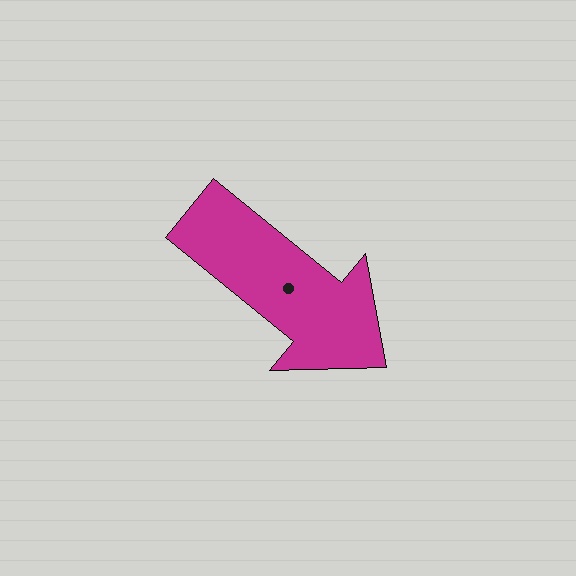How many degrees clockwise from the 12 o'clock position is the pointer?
Approximately 129 degrees.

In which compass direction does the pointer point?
Southeast.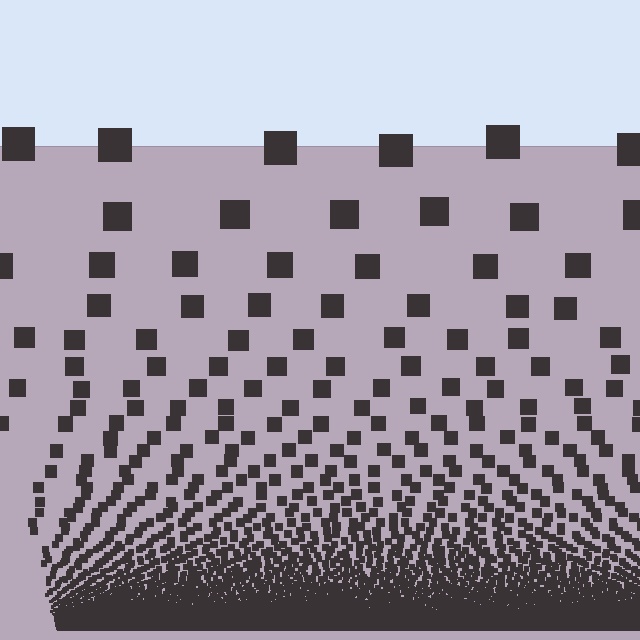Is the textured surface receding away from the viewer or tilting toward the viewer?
The surface appears to tilt toward the viewer. Texture elements get larger and sparser toward the top.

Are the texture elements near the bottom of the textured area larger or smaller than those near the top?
Smaller. The gradient is inverted — elements near the bottom are smaller and denser.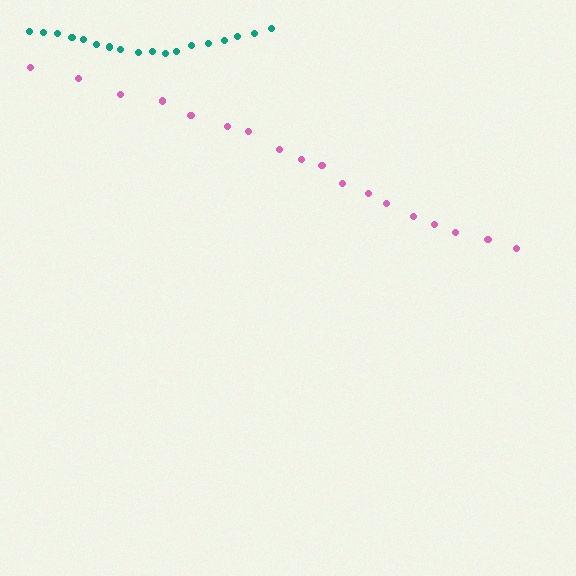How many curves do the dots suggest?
There are 2 distinct paths.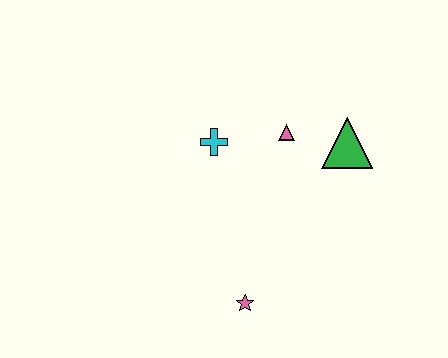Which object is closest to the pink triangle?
The green triangle is closest to the pink triangle.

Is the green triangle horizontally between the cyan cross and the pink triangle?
No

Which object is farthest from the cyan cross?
The pink star is farthest from the cyan cross.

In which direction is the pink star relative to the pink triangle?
The pink star is below the pink triangle.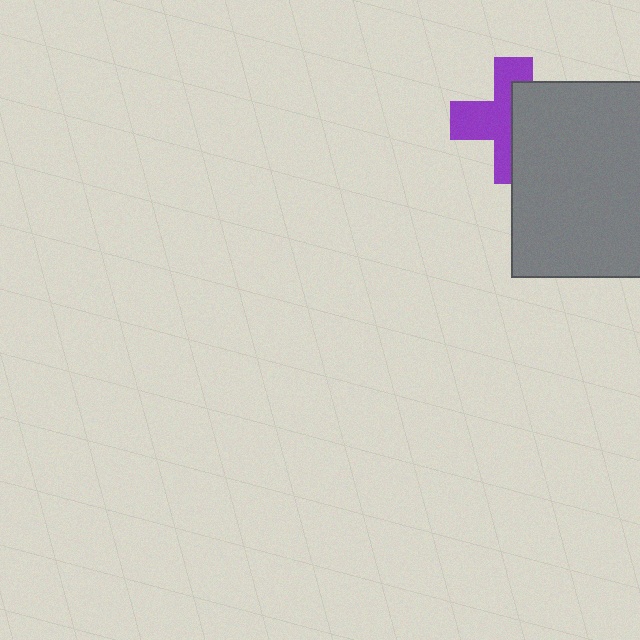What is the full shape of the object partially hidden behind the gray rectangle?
The partially hidden object is a purple cross.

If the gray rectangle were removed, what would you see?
You would see the complete purple cross.